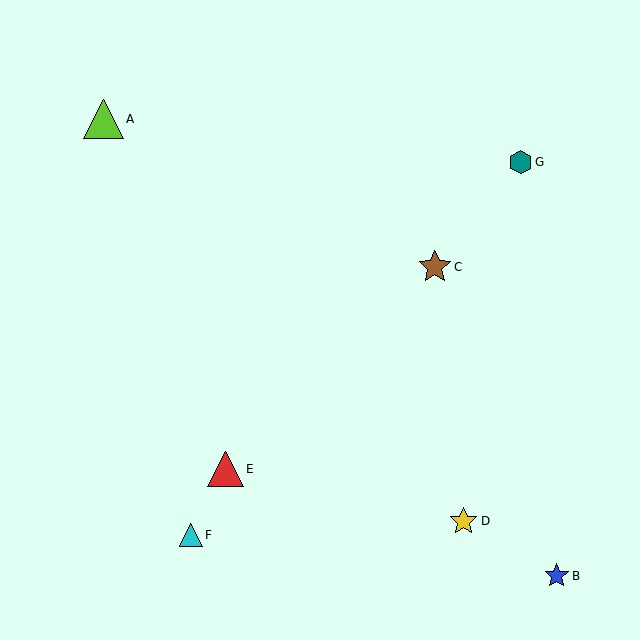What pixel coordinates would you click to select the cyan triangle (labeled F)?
Click at (191, 535) to select the cyan triangle F.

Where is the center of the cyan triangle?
The center of the cyan triangle is at (191, 535).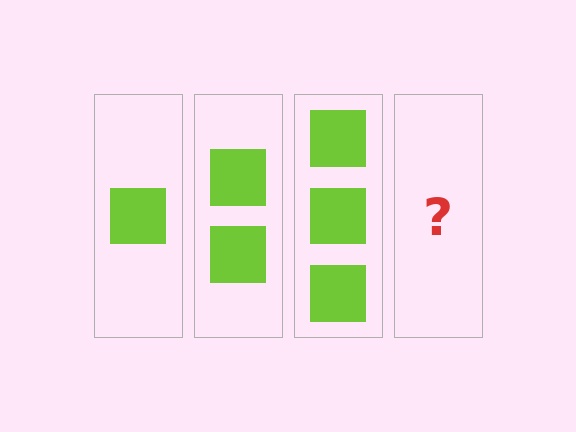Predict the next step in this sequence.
The next step is 4 squares.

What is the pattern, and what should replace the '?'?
The pattern is that each step adds one more square. The '?' should be 4 squares.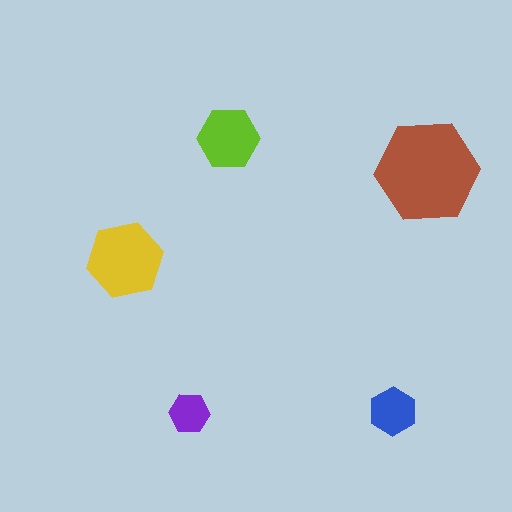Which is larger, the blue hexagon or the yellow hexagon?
The yellow one.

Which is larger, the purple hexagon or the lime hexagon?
The lime one.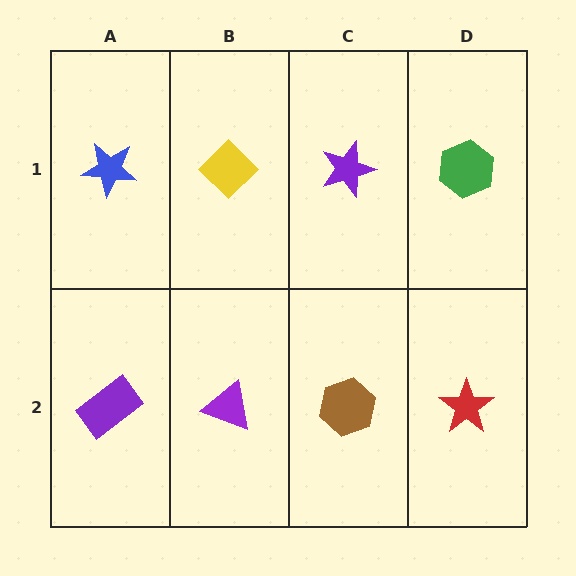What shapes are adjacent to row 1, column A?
A purple rectangle (row 2, column A), a yellow diamond (row 1, column B).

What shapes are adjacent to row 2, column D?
A green hexagon (row 1, column D), a brown hexagon (row 2, column C).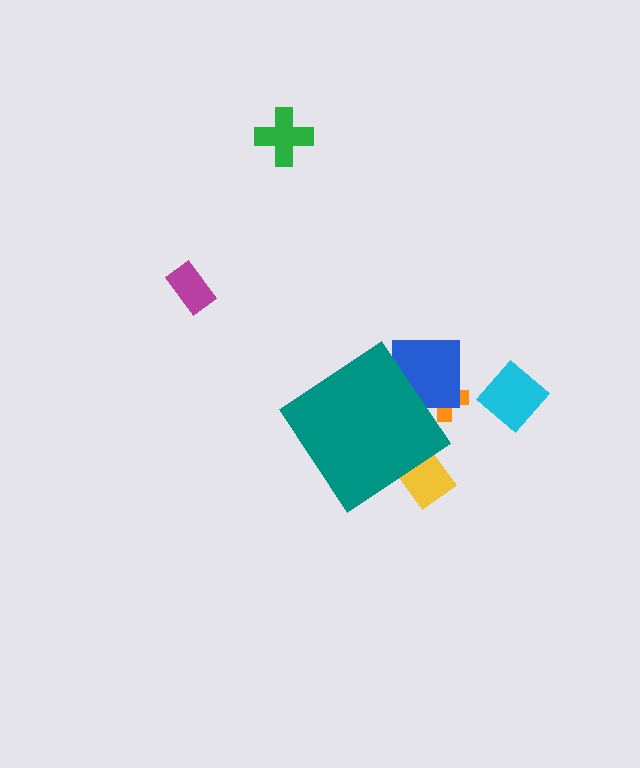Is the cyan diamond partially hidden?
No, the cyan diamond is fully visible.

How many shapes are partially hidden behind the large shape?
3 shapes are partially hidden.